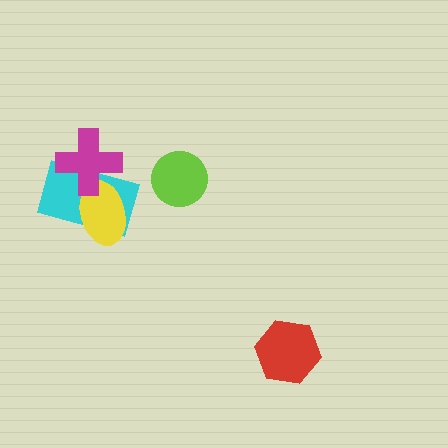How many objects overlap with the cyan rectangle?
2 objects overlap with the cyan rectangle.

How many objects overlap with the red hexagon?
0 objects overlap with the red hexagon.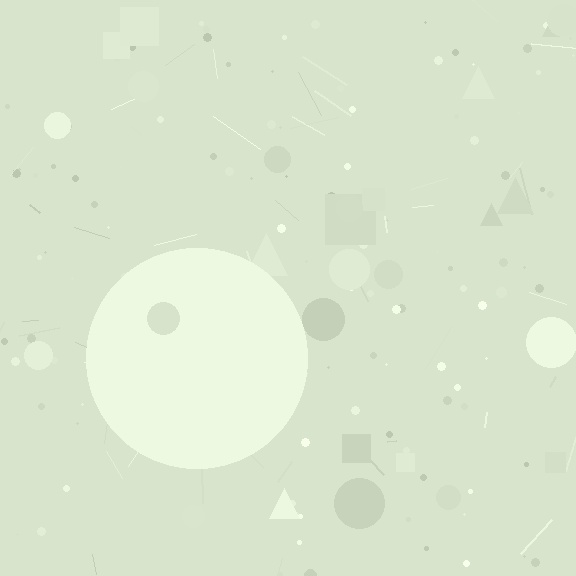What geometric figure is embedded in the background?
A circle is embedded in the background.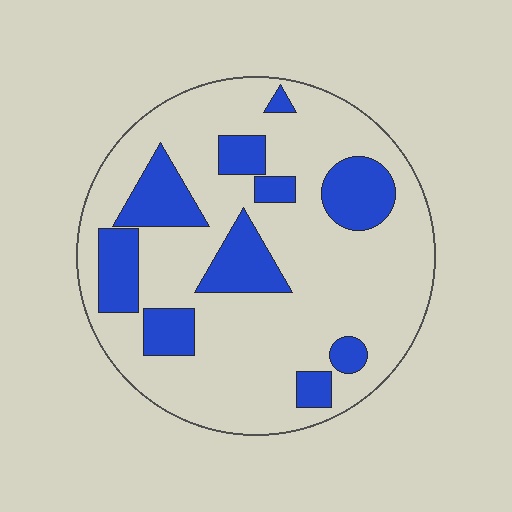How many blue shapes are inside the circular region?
10.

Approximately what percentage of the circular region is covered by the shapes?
Approximately 25%.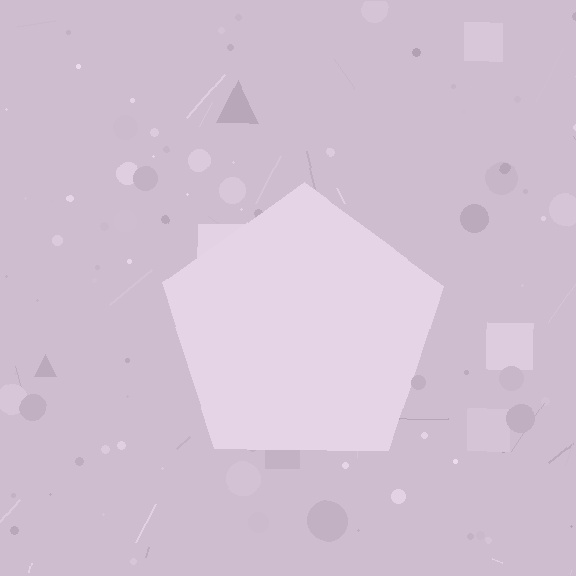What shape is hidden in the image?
A pentagon is hidden in the image.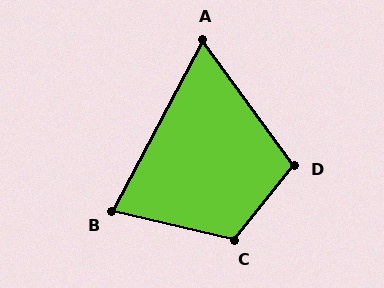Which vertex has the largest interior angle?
C, at approximately 116 degrees.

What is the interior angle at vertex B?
Approximately 75 degrees (acute).